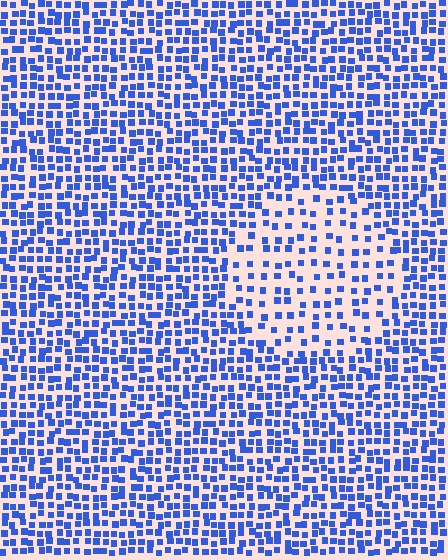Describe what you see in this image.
The image contains small blue elements arranged at two different densities. A circle-shaped region is visible where the elements are less densely packed than the surrounding area.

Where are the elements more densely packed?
The elements are more densely packed outside the circle boundary.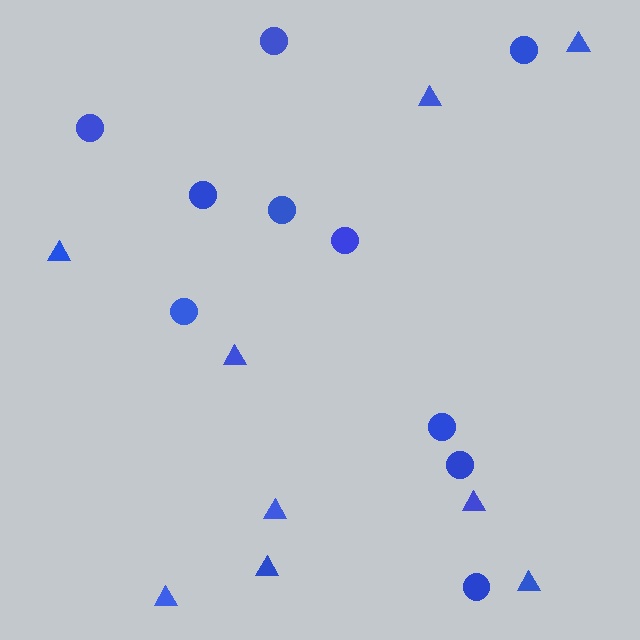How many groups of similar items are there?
There are 2 groups: one group of triangles (9) and one group of circles (10).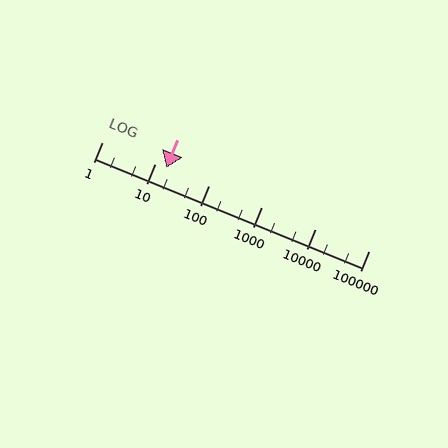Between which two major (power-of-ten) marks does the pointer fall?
The pointer is between 10 and 100.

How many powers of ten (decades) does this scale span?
The scale spans 5 decades, from 1 to 100000.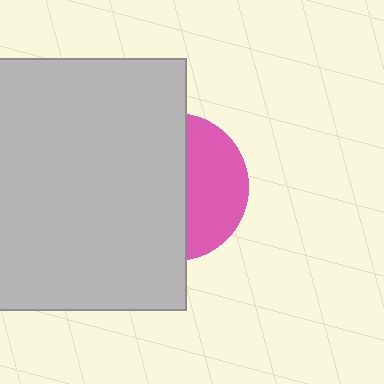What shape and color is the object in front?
The object in front is a light gray square.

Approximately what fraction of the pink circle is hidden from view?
Roughly 60% of the pink circle is hidden behind the light gray square.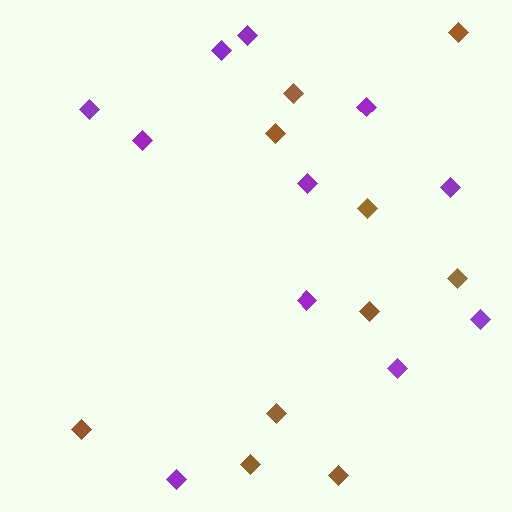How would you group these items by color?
There are 2 groups: one group of purple diamonds (11) and one group of brown diamonds (10).